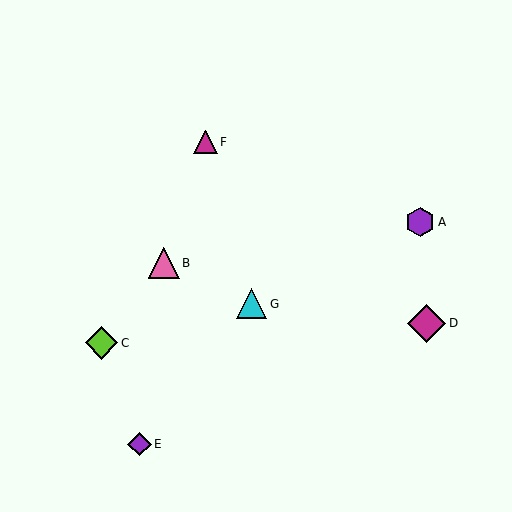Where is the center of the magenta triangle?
The center of the magenta triangle is at (206, 142).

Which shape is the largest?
The magenta diamond (labeled D) is the largest.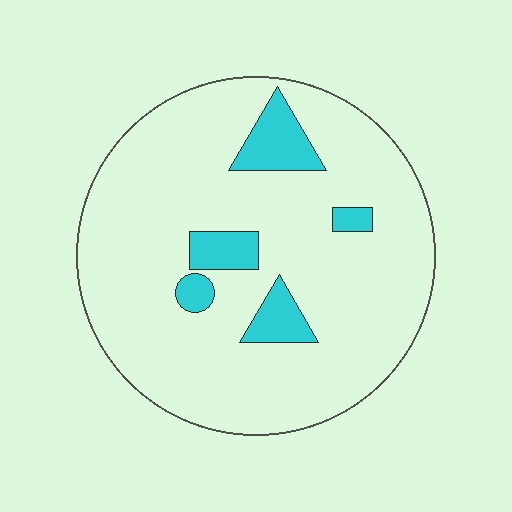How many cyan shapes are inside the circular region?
5.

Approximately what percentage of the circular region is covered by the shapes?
Approximately 10%.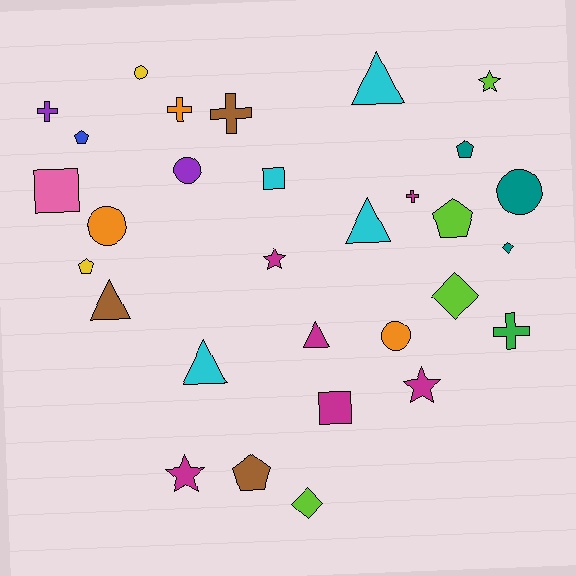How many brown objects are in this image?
There are 3 brown objects.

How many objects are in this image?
There are 30 objects.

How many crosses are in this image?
There are 5 crosses.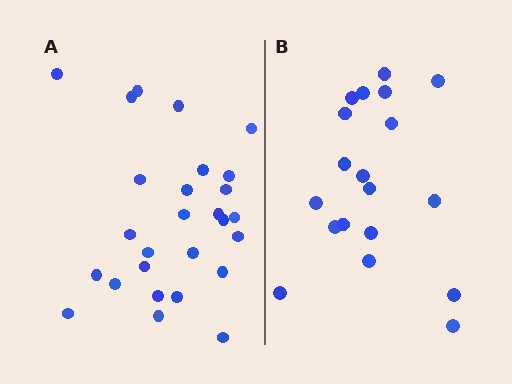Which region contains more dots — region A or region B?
Region A (the left region) has more dots.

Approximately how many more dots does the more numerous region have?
Region A has roughly 8 or so more dots than region B.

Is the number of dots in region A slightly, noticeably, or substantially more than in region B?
Region A has noticeably more, but not dramatically so. The ratio is roughly 1.4 to 1.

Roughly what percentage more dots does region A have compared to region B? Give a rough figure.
About 40% more.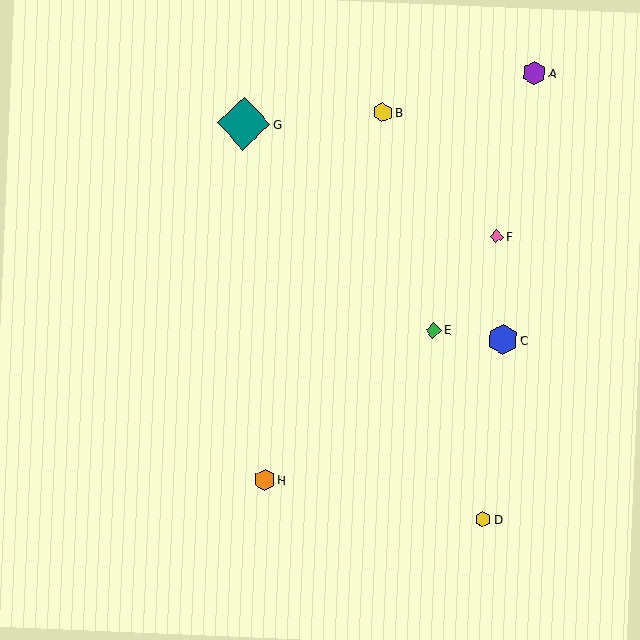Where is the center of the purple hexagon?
The center of the purple hexagon is at (534, 73).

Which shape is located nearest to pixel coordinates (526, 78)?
The purple hexagon (labeled A) at (534, 73) is nearest to that location.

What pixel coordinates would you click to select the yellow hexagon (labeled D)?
Click at (483, 519) to select the yellow hexagon D.